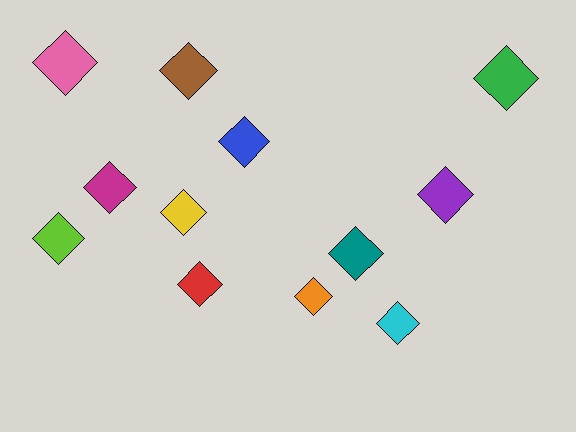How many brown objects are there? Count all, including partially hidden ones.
There is 1 brown object.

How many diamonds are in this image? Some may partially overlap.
There are 12 diamonds.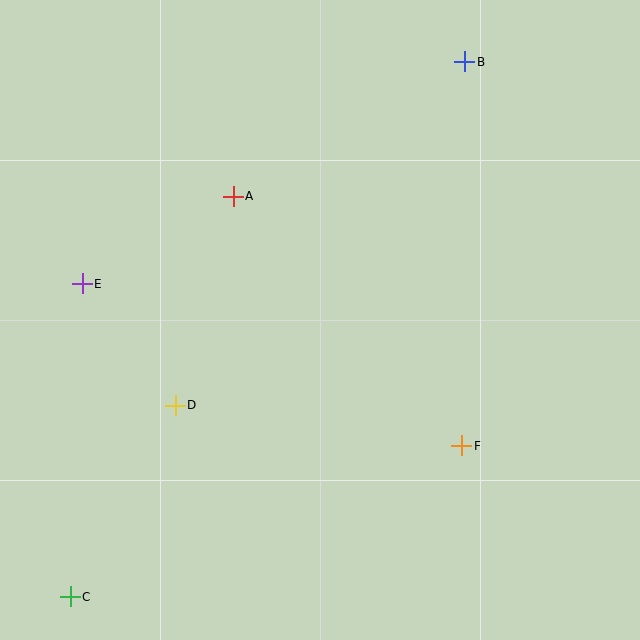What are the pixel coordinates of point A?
Point A is at (233, 196).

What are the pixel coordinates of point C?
Point C is at (70, 597).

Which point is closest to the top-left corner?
Point E is closest to the top-left corner.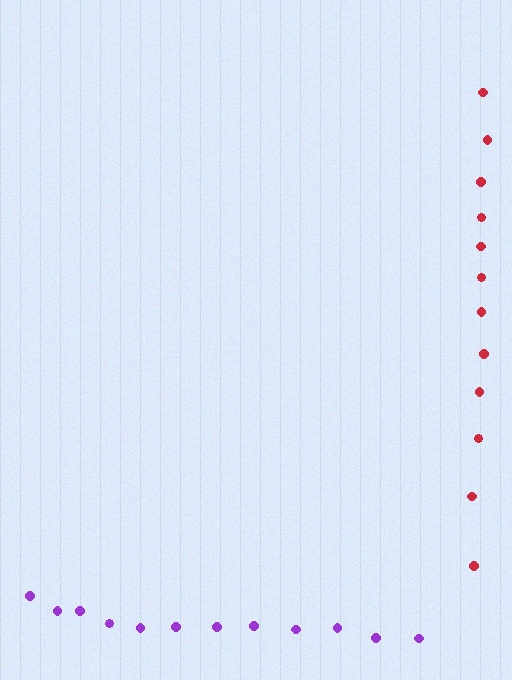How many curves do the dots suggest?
There are 2 distinct paths.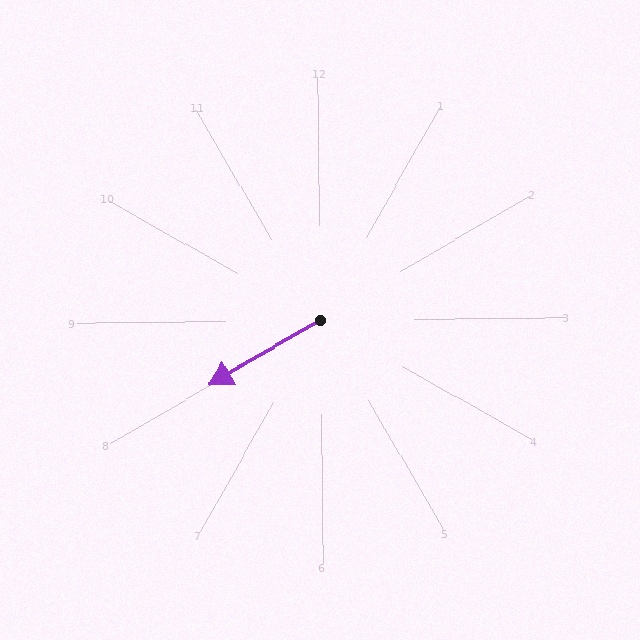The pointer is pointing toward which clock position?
Roughly 8 o'clock.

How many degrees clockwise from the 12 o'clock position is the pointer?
Approximately 241 degrees.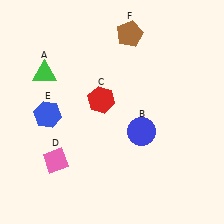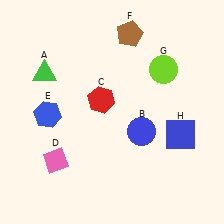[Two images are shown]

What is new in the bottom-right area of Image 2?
A blue square (H) was added in the bottom-right area of Image 2.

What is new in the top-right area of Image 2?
A lime circle (G) was added in the top-right area of Image 2.